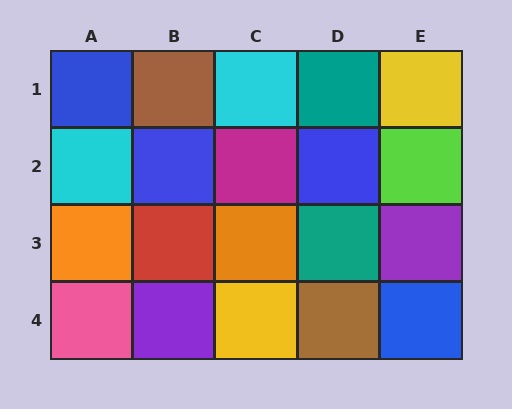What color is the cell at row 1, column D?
Teal.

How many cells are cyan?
2 cells are cyan.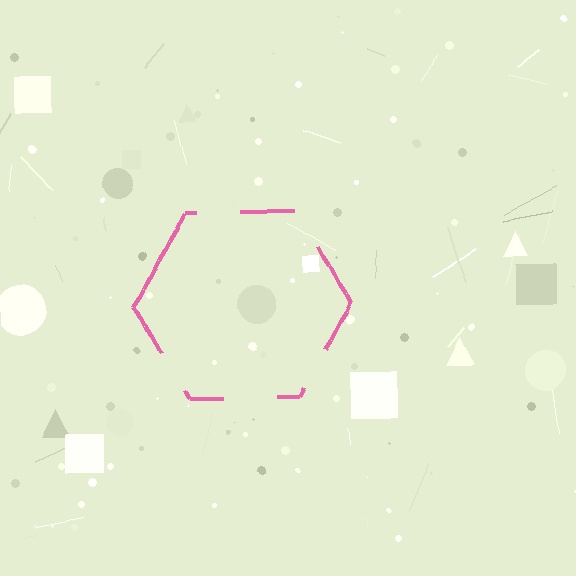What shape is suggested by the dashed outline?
The dashed outline suggests a hexagon.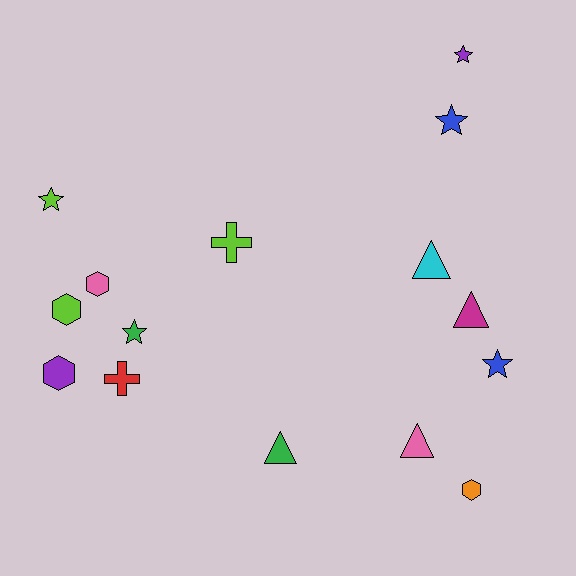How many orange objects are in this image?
There is 1 orange object.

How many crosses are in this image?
There are 2 crosses.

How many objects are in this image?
There are 15 objects.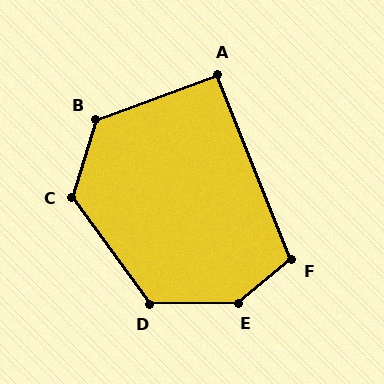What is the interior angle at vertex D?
Approximately 125 degrees (obtuse).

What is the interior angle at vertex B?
Approximately 127 degrees (obtuse).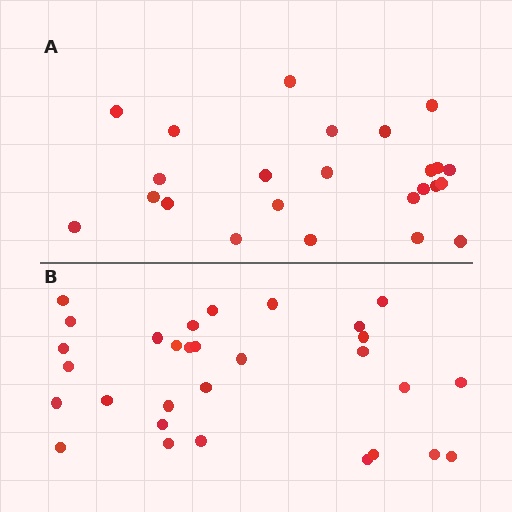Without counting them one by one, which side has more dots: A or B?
Region B (the bottom region) has more dots.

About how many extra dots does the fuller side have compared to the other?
Region B has about 6 more dots than region A.